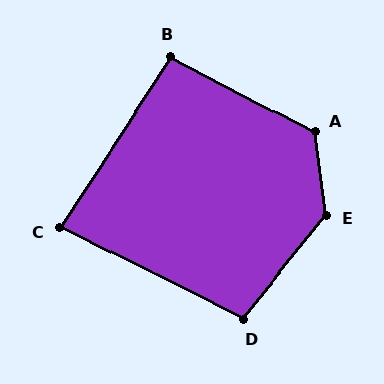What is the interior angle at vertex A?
Approximately 126 degrees (obtuse).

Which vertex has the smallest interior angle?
C, at approximately 84 degrees.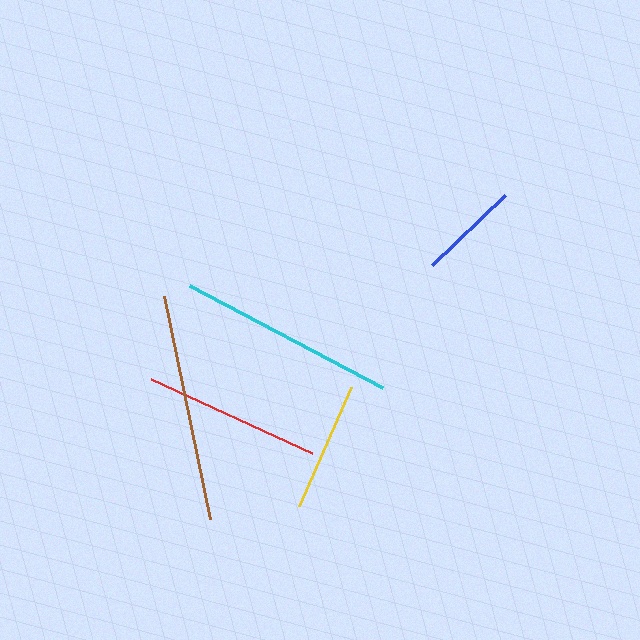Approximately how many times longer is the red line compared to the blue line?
The red line is approximately 1.7 times the length of the blue line.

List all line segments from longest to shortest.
From longest to shortest: brown, cyan, red, yellow, blue.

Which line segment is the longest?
The brown line is the longest at approximately 228 pixels.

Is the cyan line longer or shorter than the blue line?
The cyan line is longer than the blue line.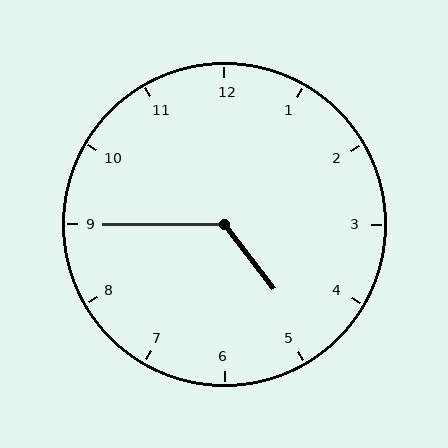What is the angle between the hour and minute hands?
Approximately 128 degrees.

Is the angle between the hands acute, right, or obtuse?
It is obtuse.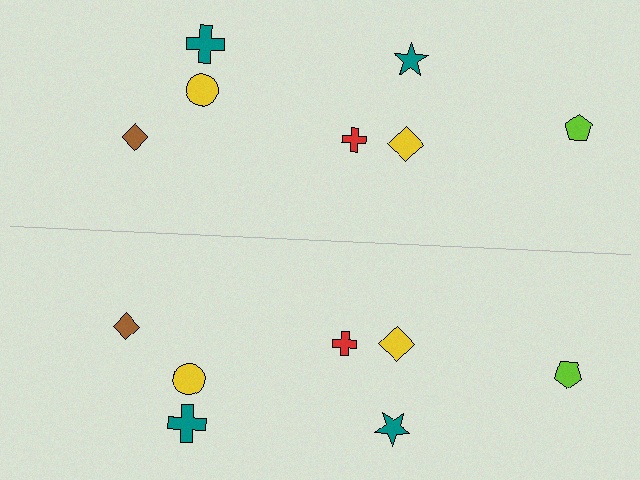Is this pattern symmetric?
Yes, this pattern has bilateral (reflection) symmetry.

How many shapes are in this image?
There are 14 shapes in this image.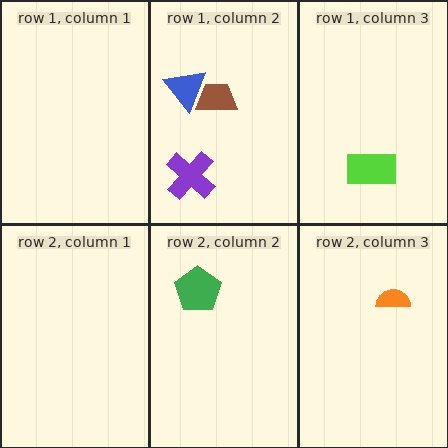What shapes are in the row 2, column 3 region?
The orange semicircle.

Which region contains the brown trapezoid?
The row 1, column 2 region.